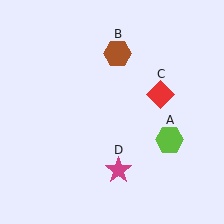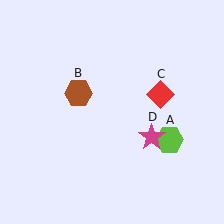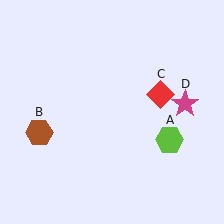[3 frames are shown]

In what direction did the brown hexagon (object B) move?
The brown hexagon (object B) moved down and to the left.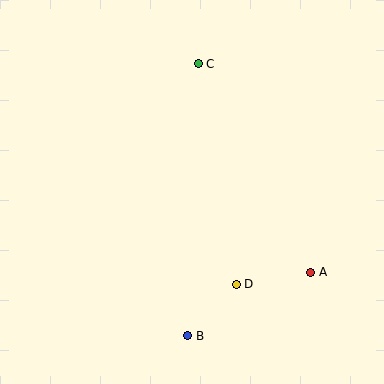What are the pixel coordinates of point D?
Point D is at (236, 284).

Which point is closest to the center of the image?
Point D at (236, 284) is closest to the center.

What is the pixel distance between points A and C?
The distance between A and C is 237 pixels.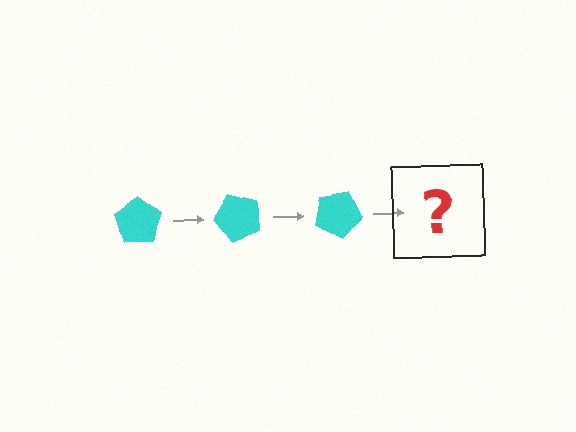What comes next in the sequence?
The next element should be a cyan pentagon rotated 150 degrees.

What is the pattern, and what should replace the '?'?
The pattern is that the pentagon rotates 50 degrees each step. The '?' should be a cyan pentagon rotated 150 degrees.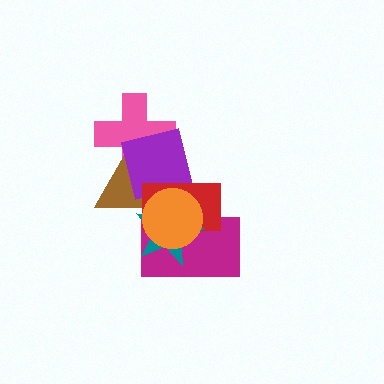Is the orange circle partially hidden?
No, no other shape covers it.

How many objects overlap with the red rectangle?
5 objects overlap with the red rectangle.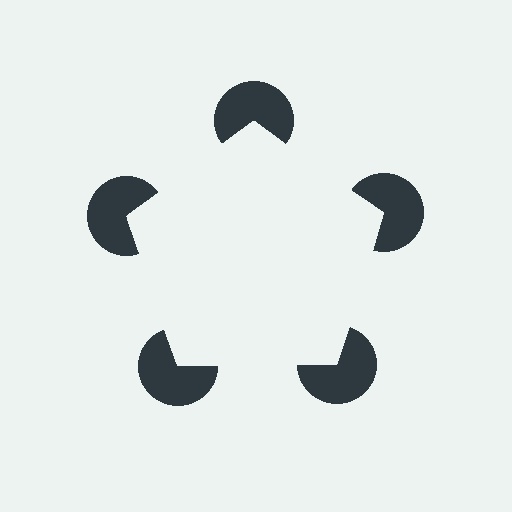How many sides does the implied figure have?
5 sides.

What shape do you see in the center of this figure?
An illusory pentagon — its edges are inferred from the aligned wedge cuts in the pac-man discs, not physically drawn.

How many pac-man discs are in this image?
There are 5 — one at each vertex of the illusory pentagon.